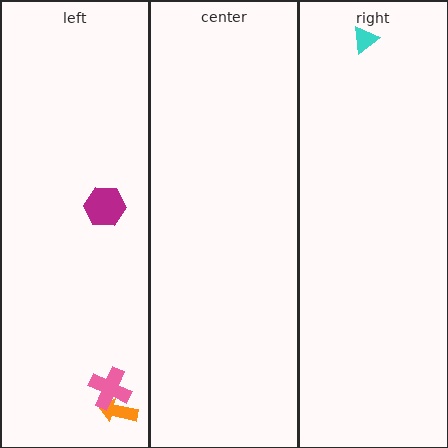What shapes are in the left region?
The orange arrow, the magenta hexagon, the pink cross.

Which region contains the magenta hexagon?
The left region.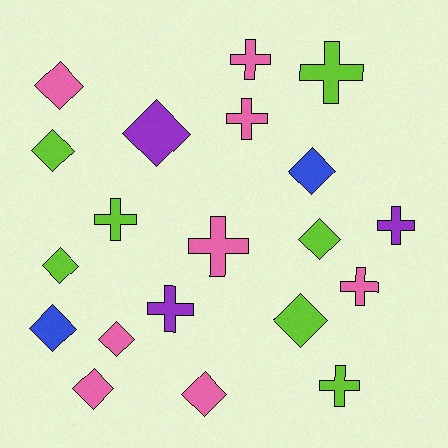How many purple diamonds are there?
There is 1 purple diamond.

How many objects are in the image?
There are 20 objects.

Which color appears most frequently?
Pink, with 8 objects.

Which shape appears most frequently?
Diamond, with 11 objects.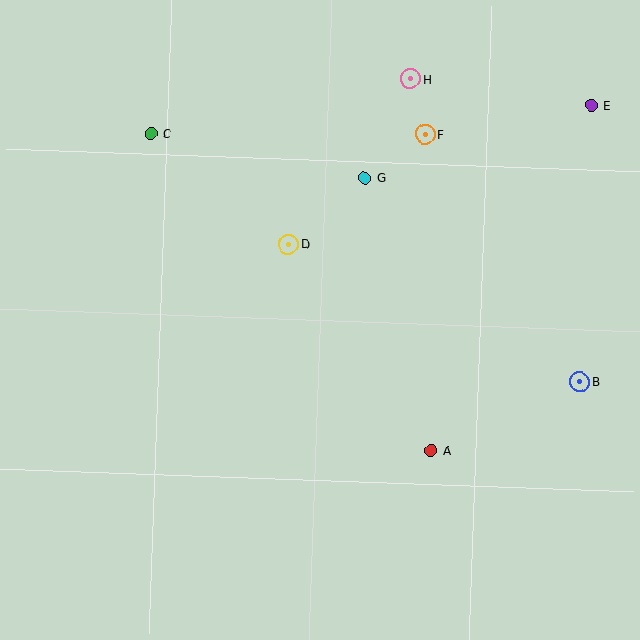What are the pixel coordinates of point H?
Point H is at (411, 79).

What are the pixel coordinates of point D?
Point D is at (289, 244).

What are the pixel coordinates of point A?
Point A is at (431, 450).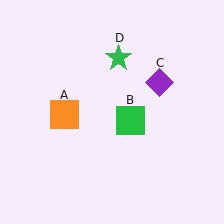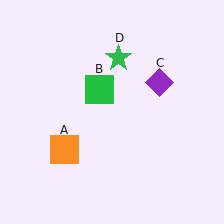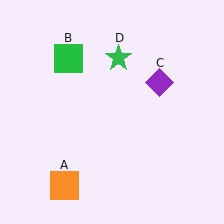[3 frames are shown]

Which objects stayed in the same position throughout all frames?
Purple diamond (object C) and green star (object D) remained stationary.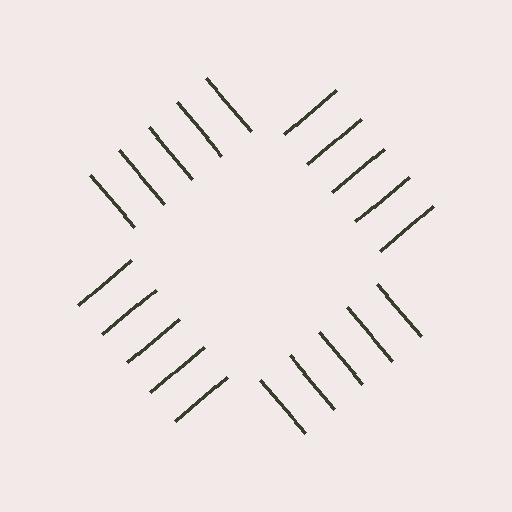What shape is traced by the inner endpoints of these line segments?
An illusory square — the line segments terminate on its edges but no continuous stroke is drawn.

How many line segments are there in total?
20 — 5 along each of the 4 edges.